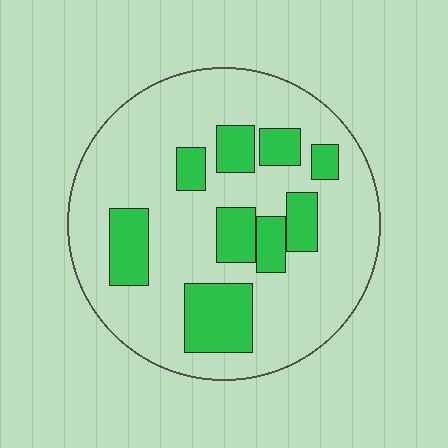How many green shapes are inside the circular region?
9.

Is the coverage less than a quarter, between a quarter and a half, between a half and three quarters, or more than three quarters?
Between a quarter and a half.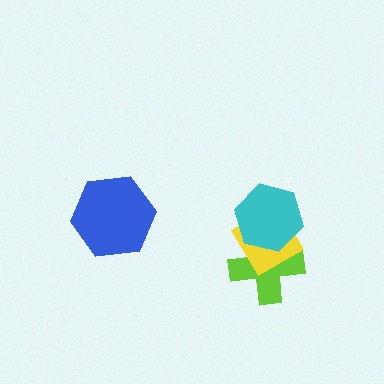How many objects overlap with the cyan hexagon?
2 objects overlap with the cyan hexagon.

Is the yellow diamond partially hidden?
Yes, it is partially covered by another shape.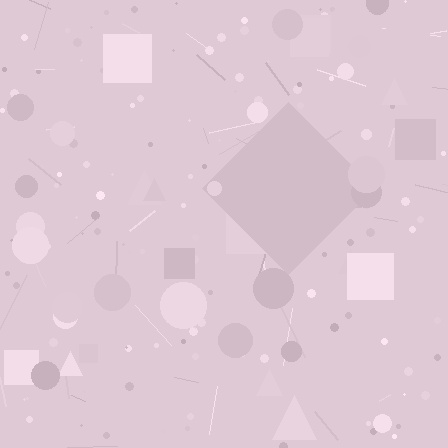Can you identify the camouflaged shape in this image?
The camouflaged shape is a diamond.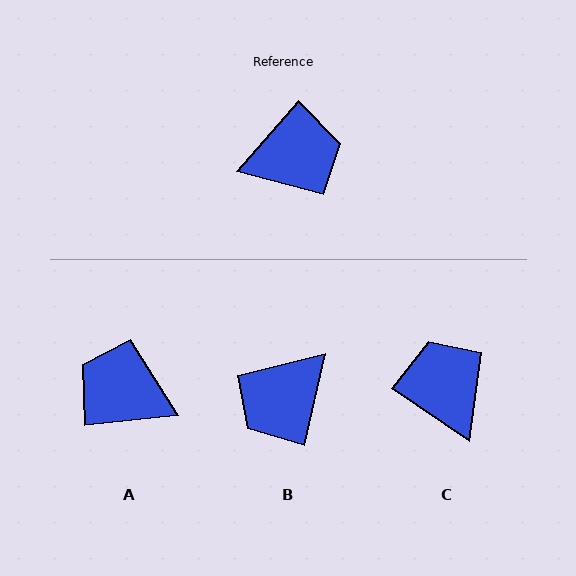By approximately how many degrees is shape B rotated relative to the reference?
Approximately 151 degrees clockwise.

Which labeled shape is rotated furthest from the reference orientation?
B, about 151 degrees away.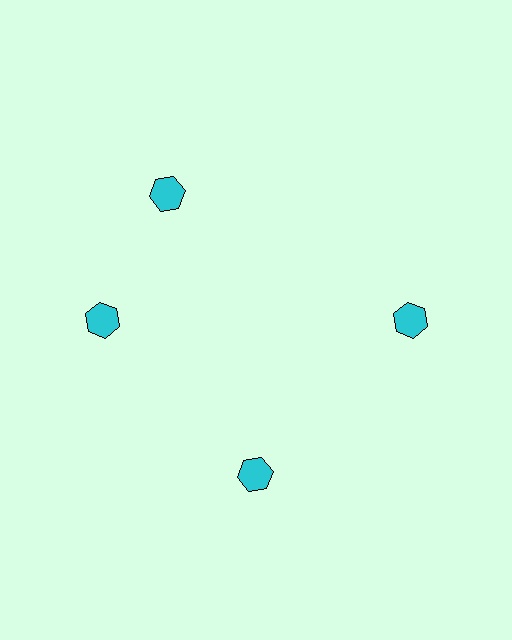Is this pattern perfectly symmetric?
No. The 4 cyan hexagons are arranged in a ring, but one element near the 12 o'clock position is rotated out of alignment along the ring, breaking the 4-fold rotational symmetry.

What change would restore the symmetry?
The symmetry would be restored by rotating it back into even spacing with its neighbors so that all 4 hexagons sit at equal angles and equal distance from the center.